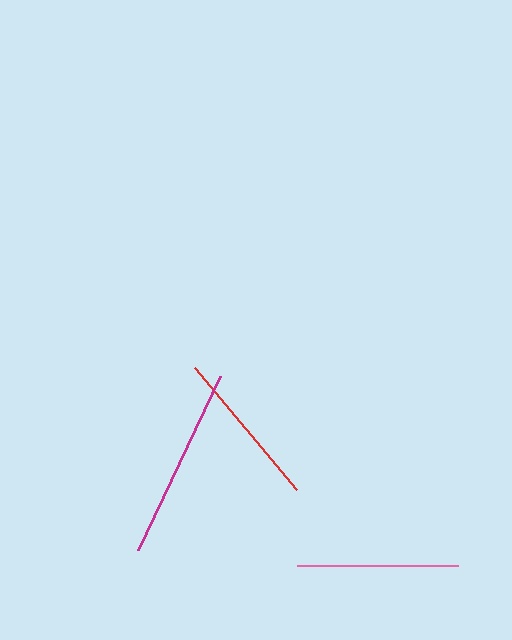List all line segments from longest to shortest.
From longest to shortest: magenta, pink, red.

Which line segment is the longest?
The magenta line is the longest at approximately 191 pixels.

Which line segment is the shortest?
The red line is the shortest at approximately 159 pixels.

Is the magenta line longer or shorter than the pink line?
The magenta line is longer than the pink line.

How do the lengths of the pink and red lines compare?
The pink and red lines are approximately the same length.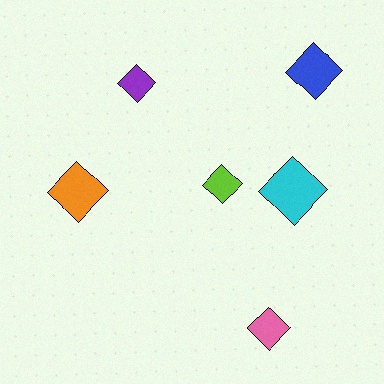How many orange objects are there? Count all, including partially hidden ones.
There is 1 orange object.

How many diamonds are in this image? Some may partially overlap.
There are 6 diamonds.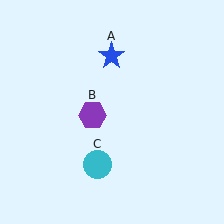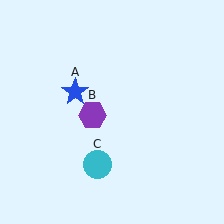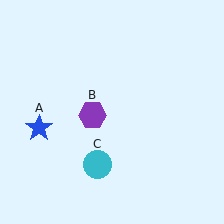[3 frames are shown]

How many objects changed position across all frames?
1 object changed position: blue star (object A).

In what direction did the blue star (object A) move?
The blue star (object A) moved down and to the left.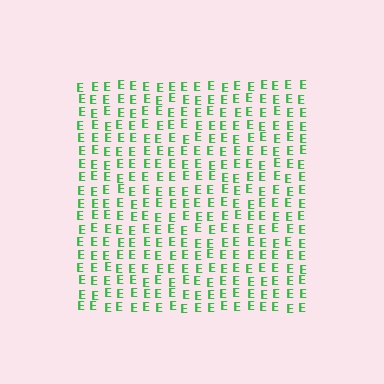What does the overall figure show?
The overall figure shows a square.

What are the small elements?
The small elements are letter E's.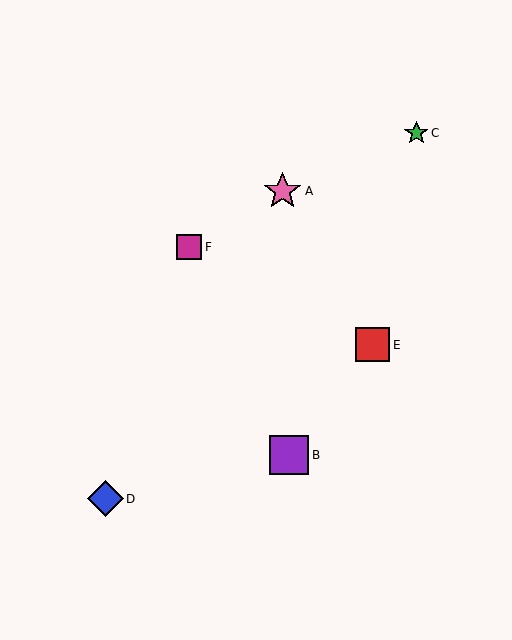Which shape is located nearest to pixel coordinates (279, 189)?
The pink star (labeled A) at (283, 191) is nearest to that location.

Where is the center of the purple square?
The center of the purple square is at (289, 455).